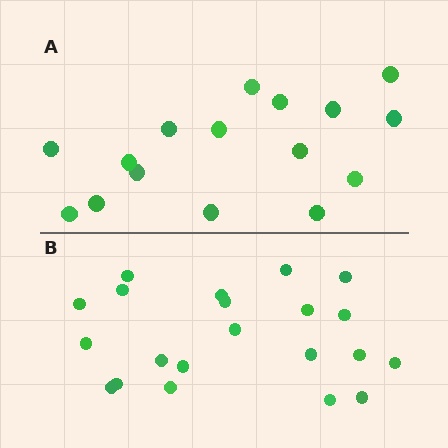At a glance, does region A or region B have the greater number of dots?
Region B (the bottom region) has more dots.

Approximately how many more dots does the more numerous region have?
Region B has about 5 more dots than region A.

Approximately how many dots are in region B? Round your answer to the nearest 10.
About 20 dots. (The exact count is 21, which rounds to 20.)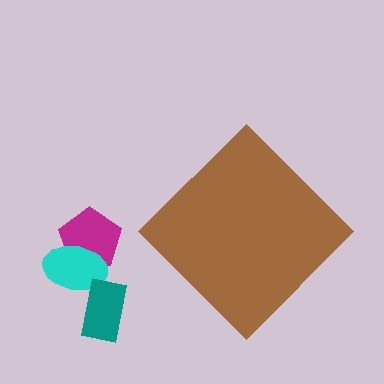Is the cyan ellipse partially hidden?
No, the cyan ellipse is fully visible.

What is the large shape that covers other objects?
A brown diamond.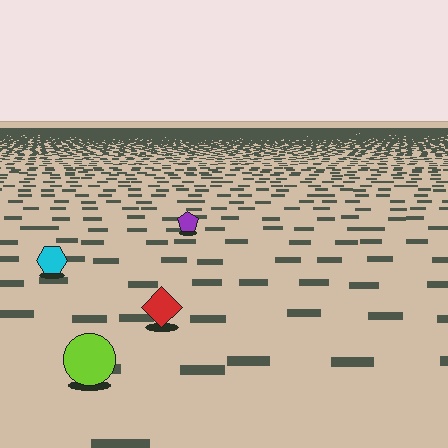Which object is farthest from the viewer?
The purple pentagon is farthest from the viewer. It appears smaller and the ground texture around it is denser.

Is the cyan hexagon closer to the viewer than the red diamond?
No. The red diamond is closer — you can tell from the texture gradient: the ground texture is coarser near it.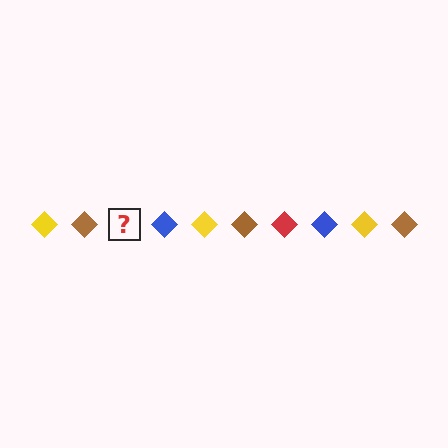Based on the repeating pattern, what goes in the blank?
The blank should be a red diamond.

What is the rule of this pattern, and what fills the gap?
The rule is that the pattern cycles through yellow, brown, red, blue diamonds. The gap should be filled with a red diamond.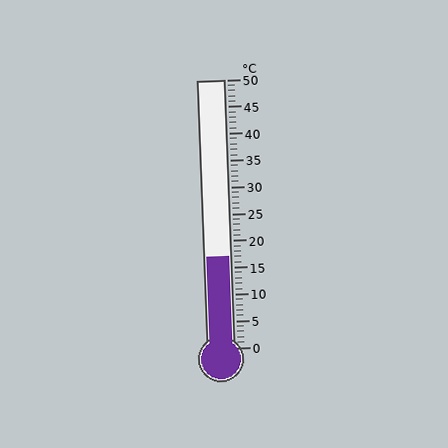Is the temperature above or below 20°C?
The temperature is below 20°C.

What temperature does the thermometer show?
The thermometer shows approximately 17°C.